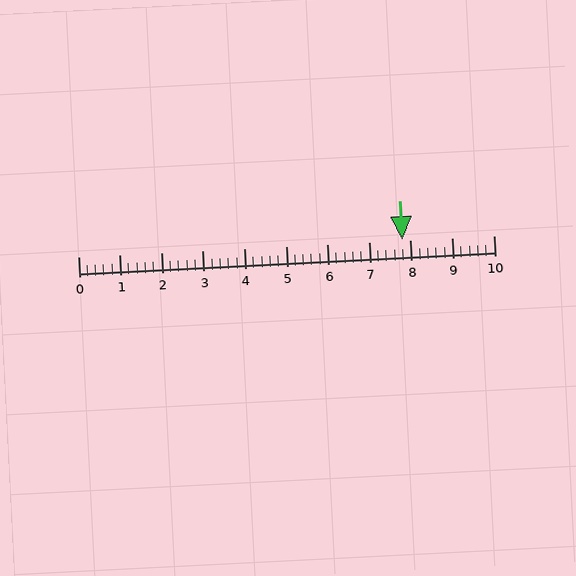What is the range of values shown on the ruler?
The ruler shows values from 0 to 10.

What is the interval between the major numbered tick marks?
The major tick marks are spaced 1 units apart.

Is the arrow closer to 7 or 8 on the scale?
The arrow is closer to 8.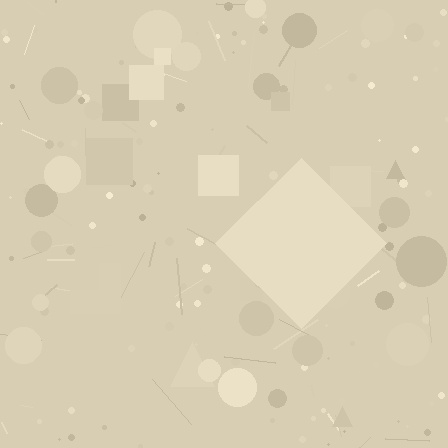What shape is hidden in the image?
A diamond is hidden in the image.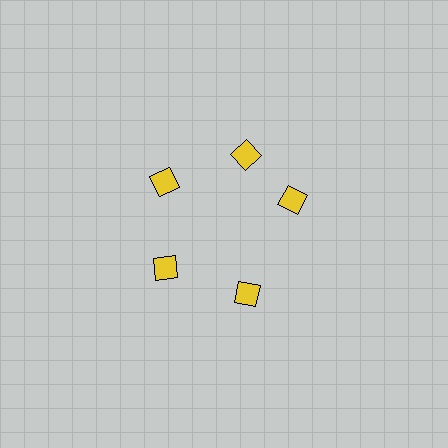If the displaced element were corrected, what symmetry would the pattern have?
It would have 5-fold rotational symmetry — the pattern would map onto itself every 72 degrees.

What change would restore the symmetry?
The symmetry would be restored by rotating it back into even spacing with its neighbors so that all 5 diamonds sit at equal angles and equal distance from the center.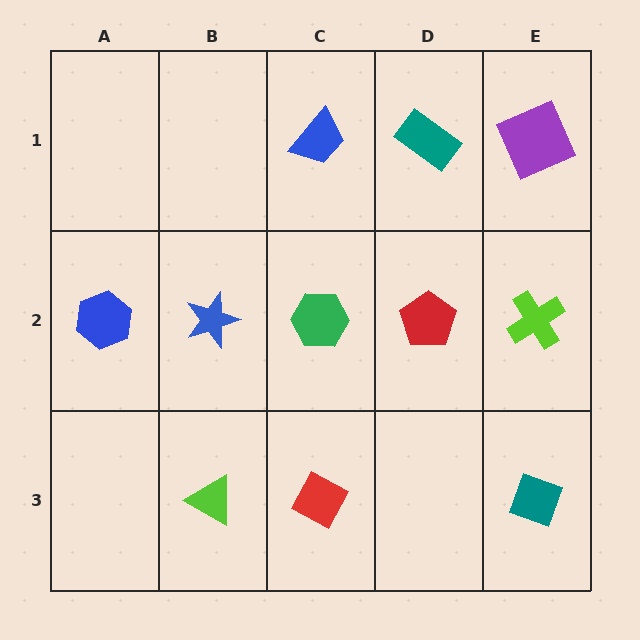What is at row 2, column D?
A red pentagon.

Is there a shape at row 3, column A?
No, that cell is empty.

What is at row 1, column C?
A blue trapezoid.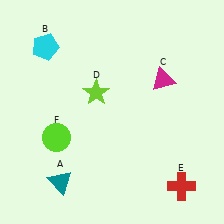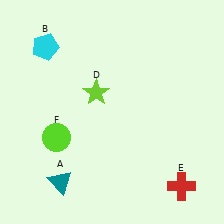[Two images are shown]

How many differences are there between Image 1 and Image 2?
There is 1 difference between the two images.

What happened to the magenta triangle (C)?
The magenta triangle (C) was removed in Image 2. It was in the top-right area of Image 1.